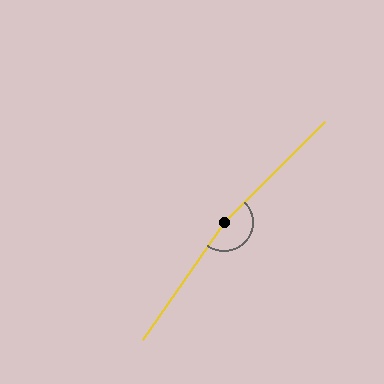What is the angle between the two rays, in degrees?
Approximately 169 degrees.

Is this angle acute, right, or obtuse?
It is obtuse.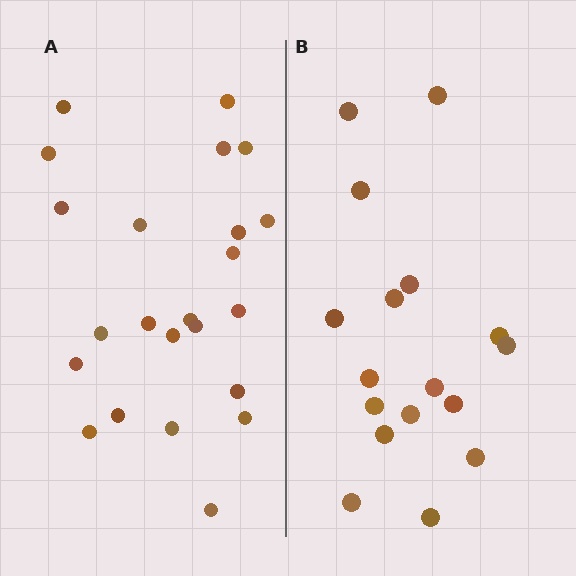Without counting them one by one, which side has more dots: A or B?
Region A (the left region) has more dots.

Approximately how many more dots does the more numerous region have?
Region A has about 6 more dots than region B.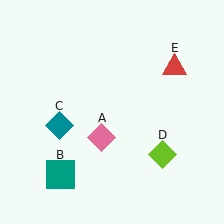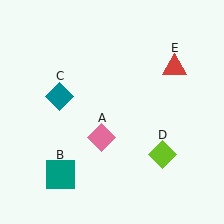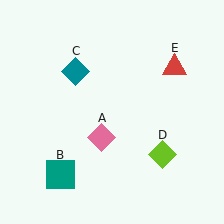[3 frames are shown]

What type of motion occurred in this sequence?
The teal diamond (object C) rotated clockwise around the center of the scene.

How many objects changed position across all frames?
1 object changed position: teal diamond (object C).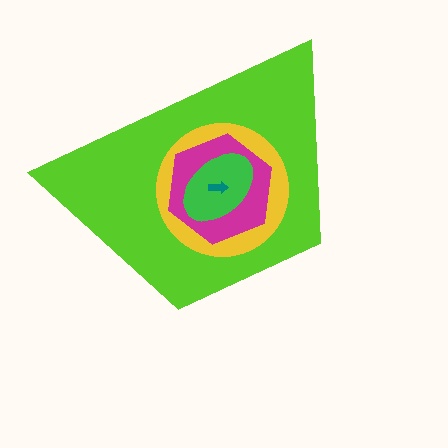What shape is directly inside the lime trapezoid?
The yellow circle.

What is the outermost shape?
The lime trapezoid.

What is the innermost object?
The teal arrow.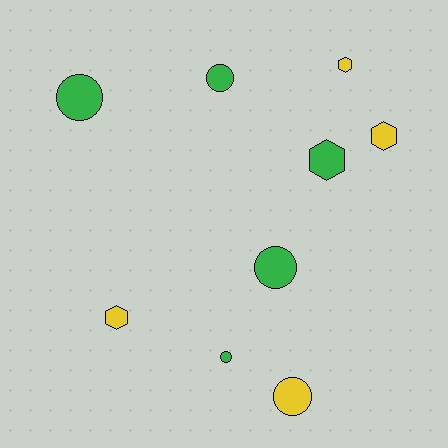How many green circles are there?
There are 4 green circles.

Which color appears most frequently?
Green, with 5 objects.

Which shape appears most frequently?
Circle, with 5 objects.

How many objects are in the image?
There are 9 objects.